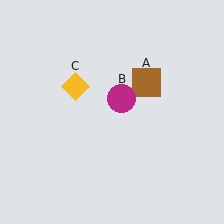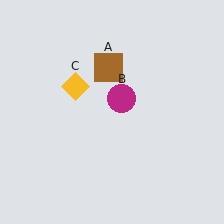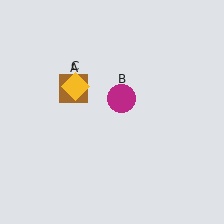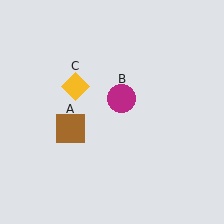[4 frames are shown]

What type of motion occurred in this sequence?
The brown square (object A) rotated counterclockwise around the center of the scene.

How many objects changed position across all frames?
1 object changed position: brown square (object A).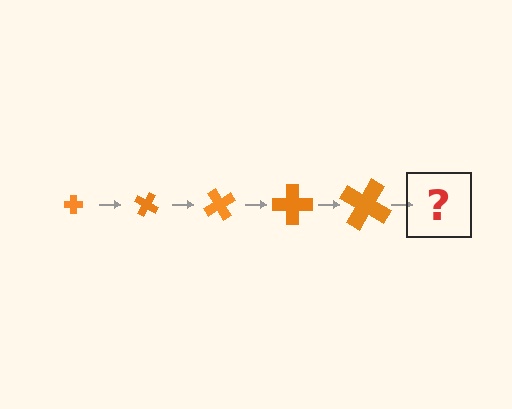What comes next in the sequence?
The next element should be a cross, larger than the previous one and rotated 150 degrees from the start.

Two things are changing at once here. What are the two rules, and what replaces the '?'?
The two rules are that the cross grows larger each step and it rotates 30 degrees each step. The '?' should be a cross, larger than the previous one and rotated 150 degrees from the start.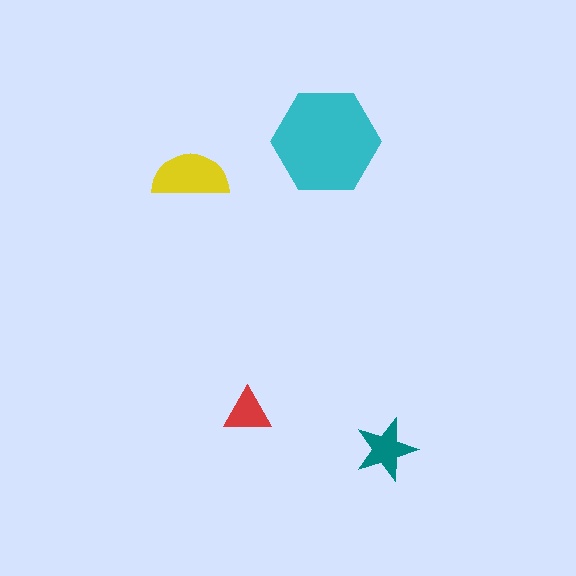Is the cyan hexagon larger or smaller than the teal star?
Larger.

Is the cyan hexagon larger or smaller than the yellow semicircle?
Larger.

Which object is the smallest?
The red triangle.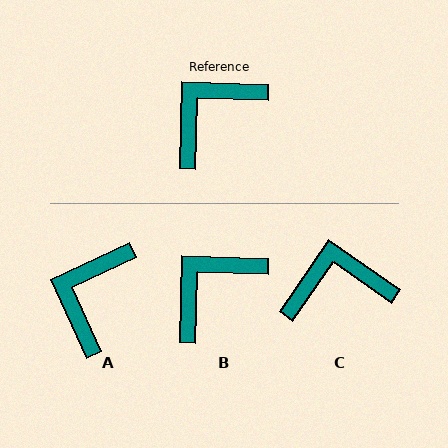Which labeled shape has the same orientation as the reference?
B.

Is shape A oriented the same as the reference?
No, it is off by about 26 degrees.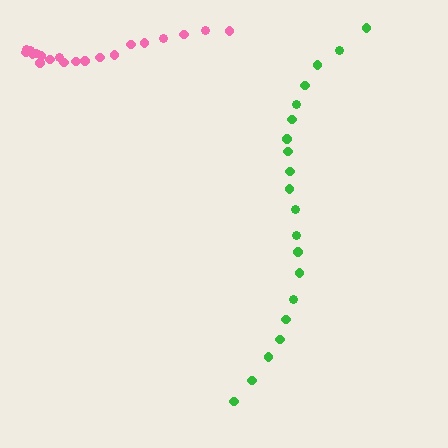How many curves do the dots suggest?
There are 2 distinct paths.